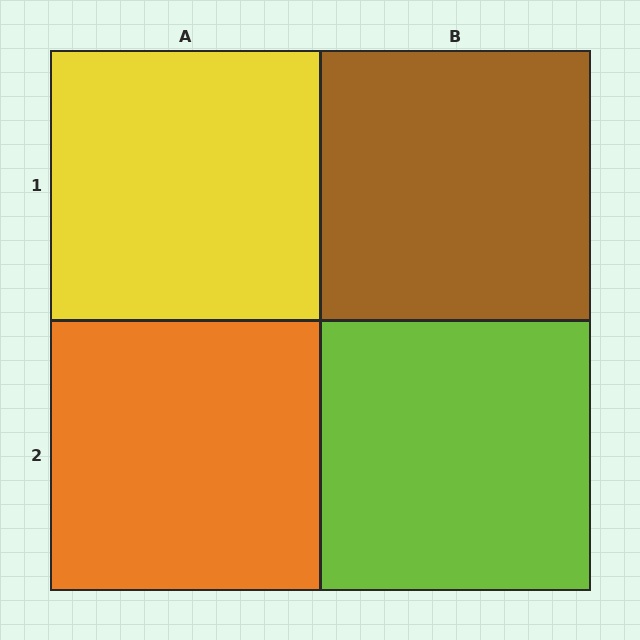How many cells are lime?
1 cell is lime.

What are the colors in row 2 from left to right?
Orange, lime.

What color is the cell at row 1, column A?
Yellow.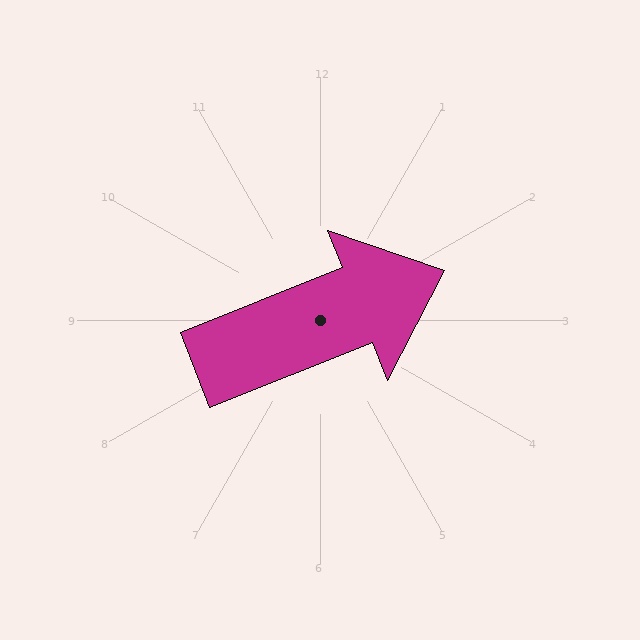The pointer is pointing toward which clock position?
Roughly 2 o'clock.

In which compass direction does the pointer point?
East.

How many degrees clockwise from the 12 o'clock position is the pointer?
Approximately 68 degrees.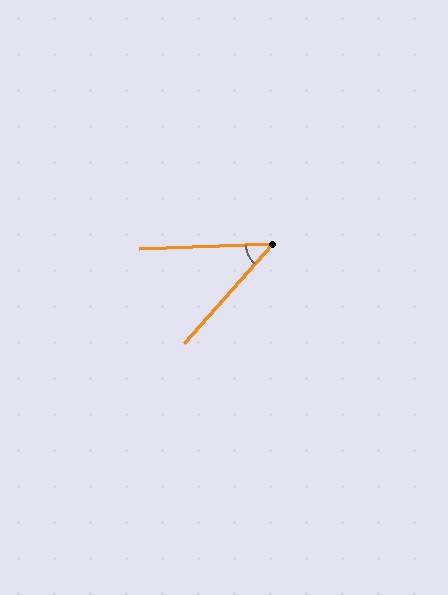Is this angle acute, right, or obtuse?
It is acute.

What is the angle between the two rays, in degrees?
Approximately 46 degrees.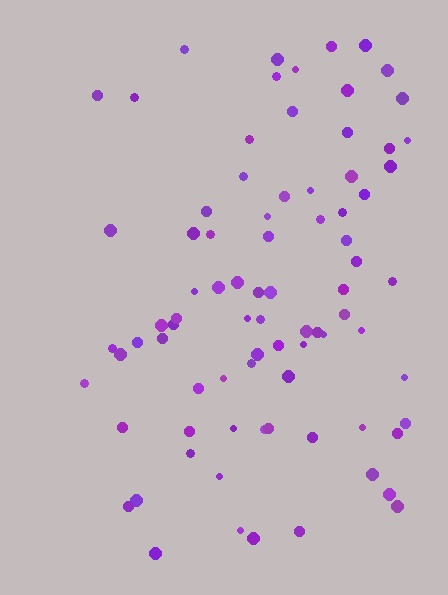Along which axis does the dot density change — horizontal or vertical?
Horizontal.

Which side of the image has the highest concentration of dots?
The right.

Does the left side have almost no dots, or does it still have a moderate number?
Still a moderate number, just noticeably fewer than the right.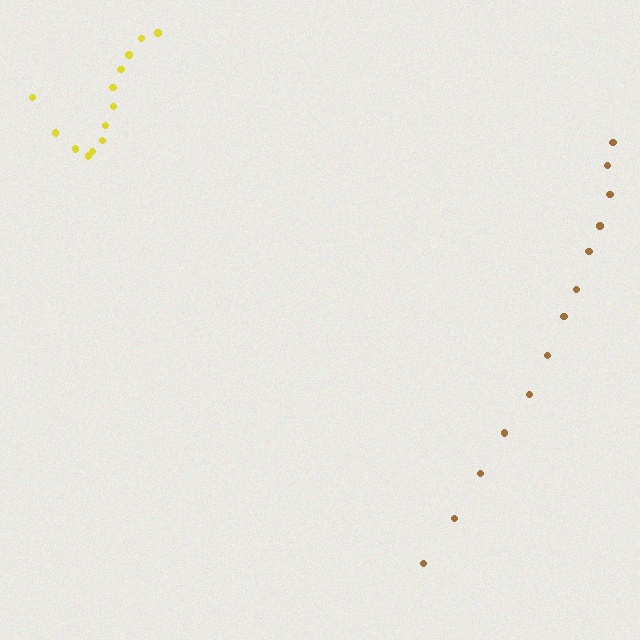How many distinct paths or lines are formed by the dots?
There are 2 distinct paths.